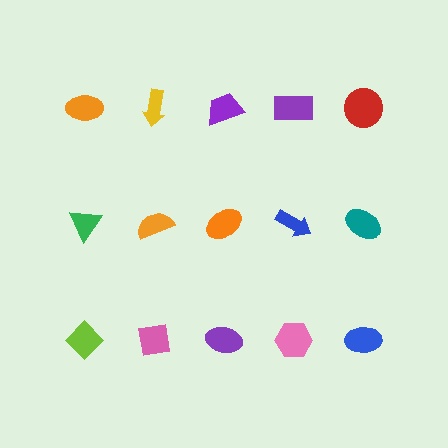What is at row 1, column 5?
A red circle.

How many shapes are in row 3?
5 shapes.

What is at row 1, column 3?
A purple trapezoid.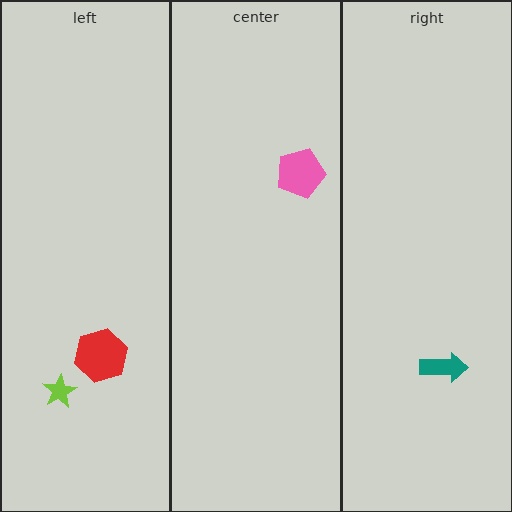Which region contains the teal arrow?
The right region.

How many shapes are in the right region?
1.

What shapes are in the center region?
The pink pentagon.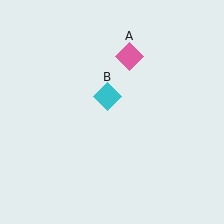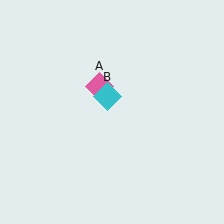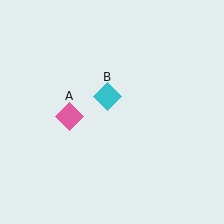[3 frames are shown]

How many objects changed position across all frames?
1 object changed position: pink diamond (object A).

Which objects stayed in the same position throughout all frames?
Cyan diamond (object B) remained stationary.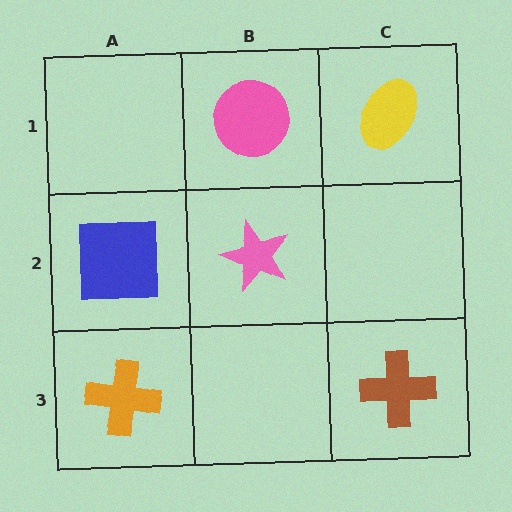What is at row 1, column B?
A pink circle.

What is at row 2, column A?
A blue square.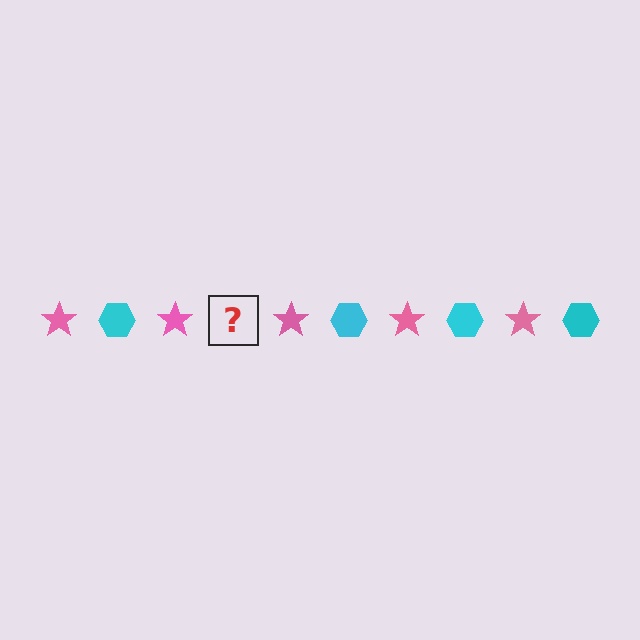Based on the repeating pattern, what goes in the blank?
The blank should be a cyan hexagon.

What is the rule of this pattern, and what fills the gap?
The rule is that the pattern alternates between pink star and cyan hexagon. The gap should be filled with a cyan hexagon.